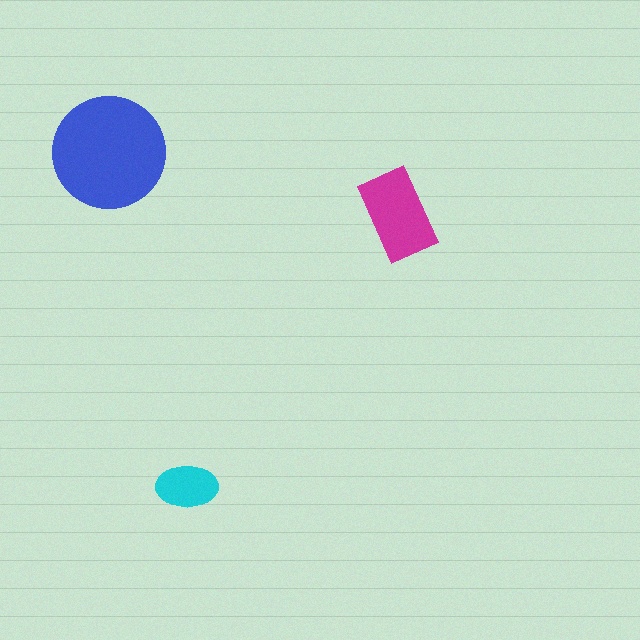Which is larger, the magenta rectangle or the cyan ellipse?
The magenta rectangle.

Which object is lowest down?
The cyan ellipse is bottommost.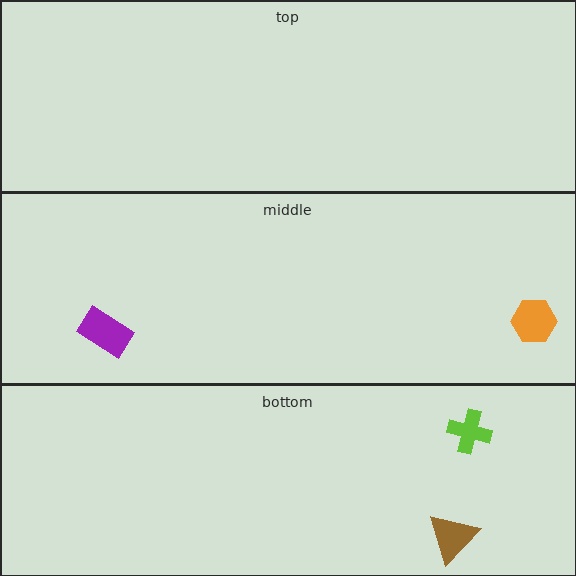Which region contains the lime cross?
The bottom region.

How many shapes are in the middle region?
2.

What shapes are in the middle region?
The orange hexagon, the purple rectangle.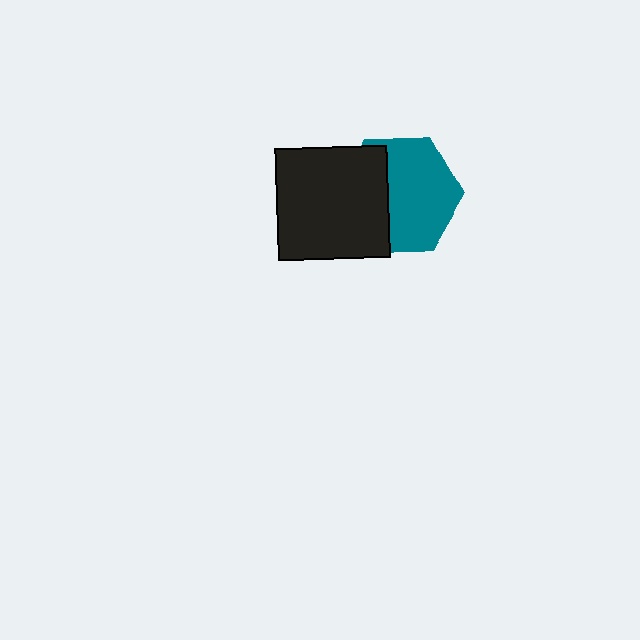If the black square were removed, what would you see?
You would see the complete teal hexagon.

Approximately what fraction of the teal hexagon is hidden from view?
Roughly 39% of the teal hexagon is hidden behind the black square.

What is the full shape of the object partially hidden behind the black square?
The partially hidden object is a teal hexagon.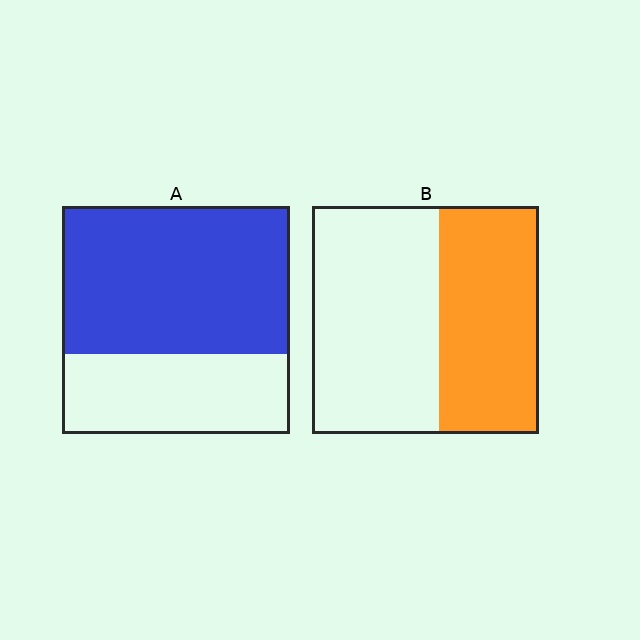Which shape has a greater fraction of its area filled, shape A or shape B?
Shape A.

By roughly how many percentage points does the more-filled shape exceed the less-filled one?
By roughly 20 percentage points (A over B).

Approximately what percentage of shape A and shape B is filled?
A is approximately 65% and B is approximately 45%.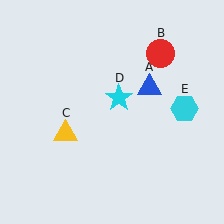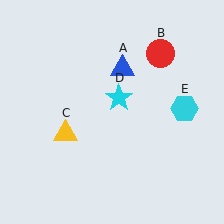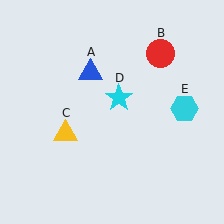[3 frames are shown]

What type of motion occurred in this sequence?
The blue triangle (object A) rotated counterclockwise around the center of the scene.